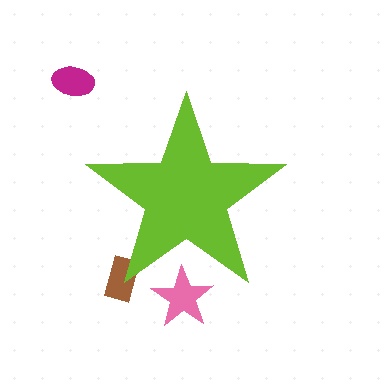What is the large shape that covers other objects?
A lime star.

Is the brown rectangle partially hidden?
Yes, the brown rectangle is partially hidden behind the lime star.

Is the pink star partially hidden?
Yes, the pink star is partially hidden behind the lime star.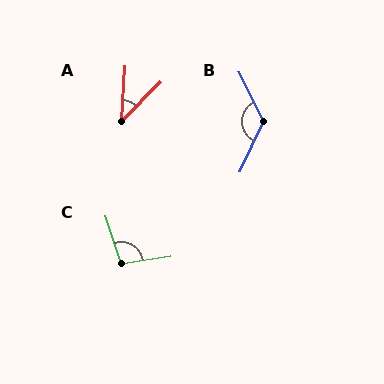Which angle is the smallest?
A, at approximately 42 degrees.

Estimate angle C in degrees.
Approximately 99 degrees.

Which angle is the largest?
B, at approximately 128 degrees.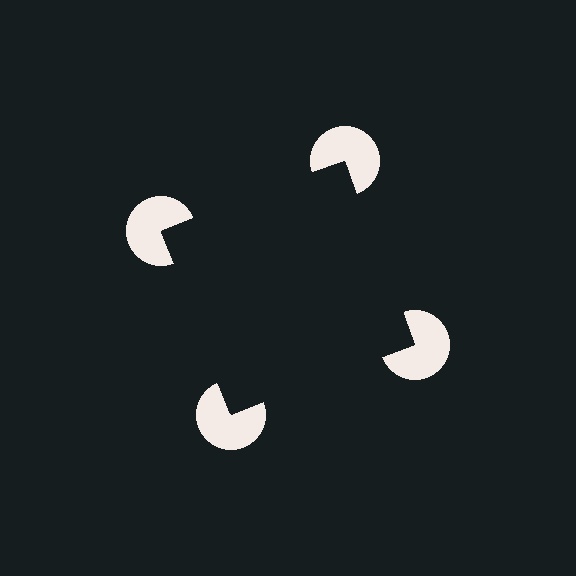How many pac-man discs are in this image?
There are 4 — one at each vertex of the illusory square.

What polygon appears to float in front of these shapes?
An illusory square — its edges are inferred from the aligned wedge cuts in the pac-man discs, not physically drawn.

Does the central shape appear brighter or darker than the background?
It typically appears slightly darker than the background, even though no actual brightness change is drawn.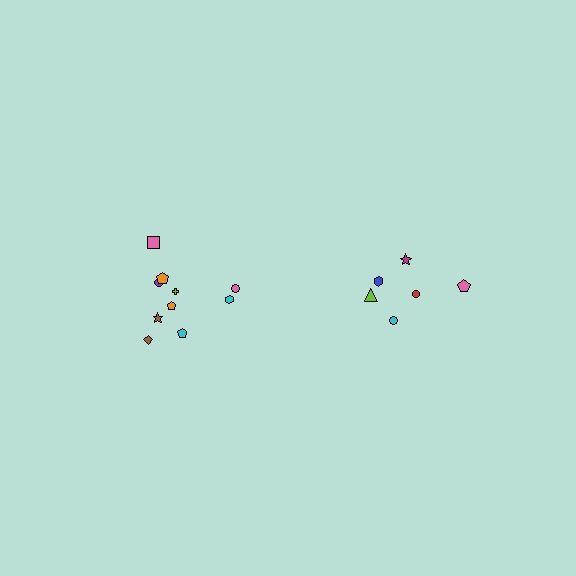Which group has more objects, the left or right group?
The left group.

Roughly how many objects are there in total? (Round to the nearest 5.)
Roughly 15 objects in total.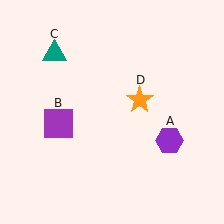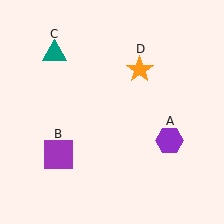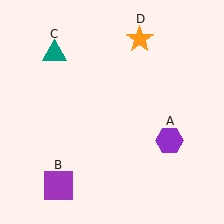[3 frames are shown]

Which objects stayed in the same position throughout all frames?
Purple hexagon (object A) and teal triangle (object C) remained stationary.